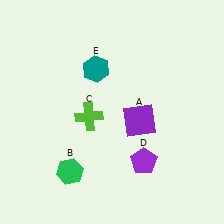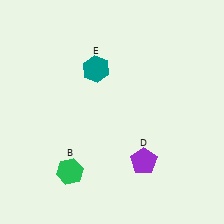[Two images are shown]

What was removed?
The lime cross (C), the purple square (A) were removed in Image 2.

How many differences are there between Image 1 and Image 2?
There are 2 differences between the two images.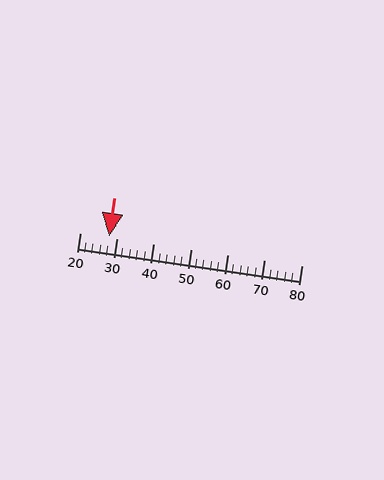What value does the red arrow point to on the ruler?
The red arrow points to approximately 28.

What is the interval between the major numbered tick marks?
The major tick marks are spaced 10 units apart.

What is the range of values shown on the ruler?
The ruler shows values from 20 to 80.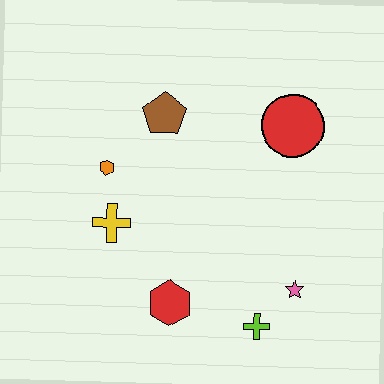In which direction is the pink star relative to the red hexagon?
The pink star is to the right of the red hexagon.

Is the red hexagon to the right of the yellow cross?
Yes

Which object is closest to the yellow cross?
The orange hexagon is closest to the yellow cross.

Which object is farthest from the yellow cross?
The red circle is farthest from the yellow cross.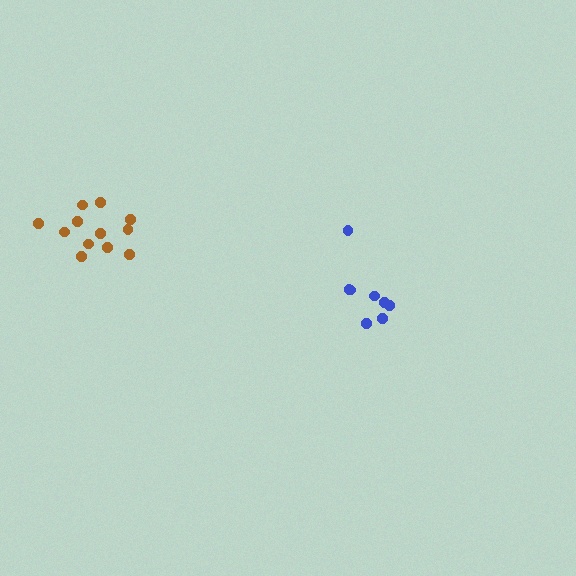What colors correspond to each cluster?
The clusters are colored: blue, brown.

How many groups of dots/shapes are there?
There are 2 groups.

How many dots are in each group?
Group 1: 8 dots, Group 2: 12 dots (20 total).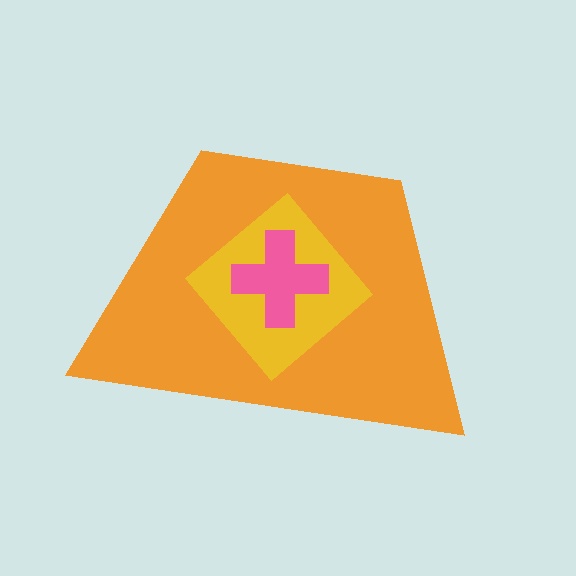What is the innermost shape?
The pink cross.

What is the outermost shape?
The orange trapezoid.